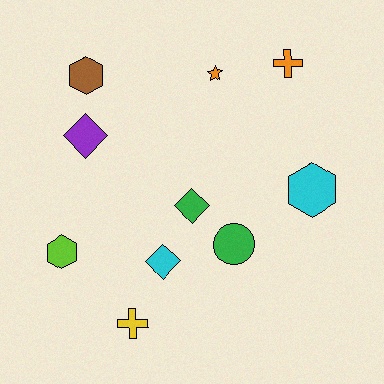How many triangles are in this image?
There are no triangles.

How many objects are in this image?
There are 10 objects.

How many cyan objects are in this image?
There are 2 cyan objects.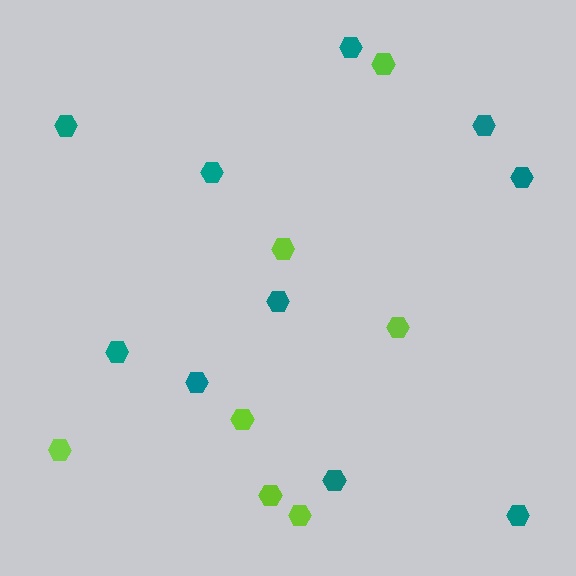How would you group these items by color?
There are 2 groups: one group of teal hexagons (10) and one group of lime hexagons (7).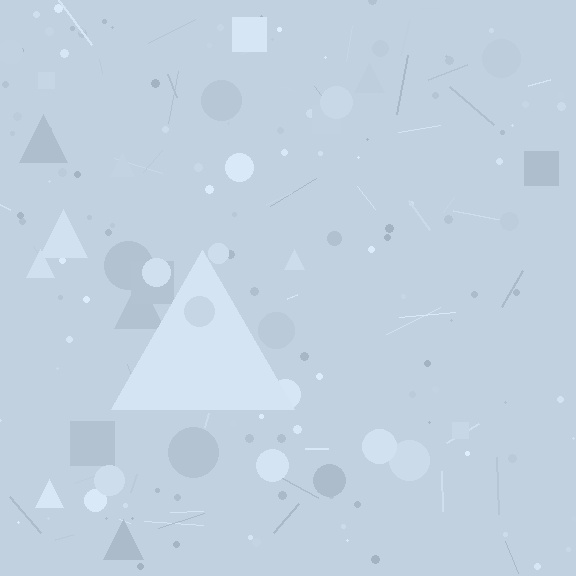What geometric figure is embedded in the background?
A triangle is embedded in the background.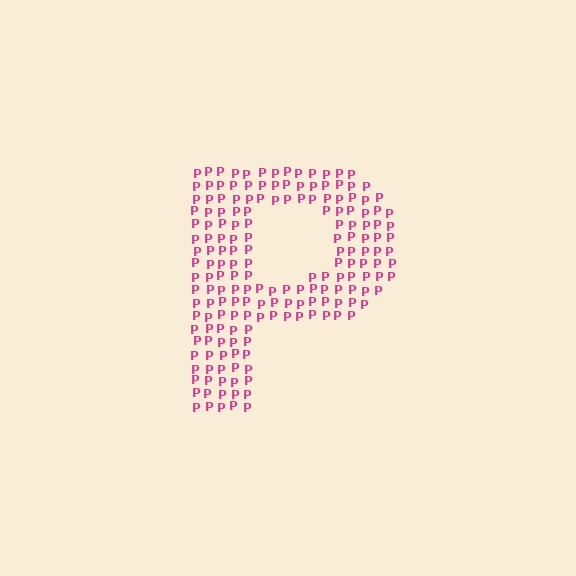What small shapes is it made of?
It is made of small letter P's.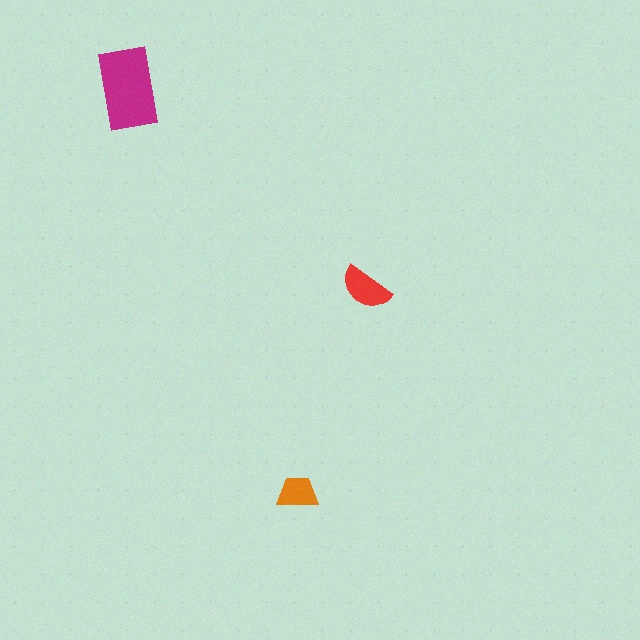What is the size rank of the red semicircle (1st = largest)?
2nd.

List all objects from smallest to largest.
The orange trapezoid, the red semicircle, the magenta rectangle.